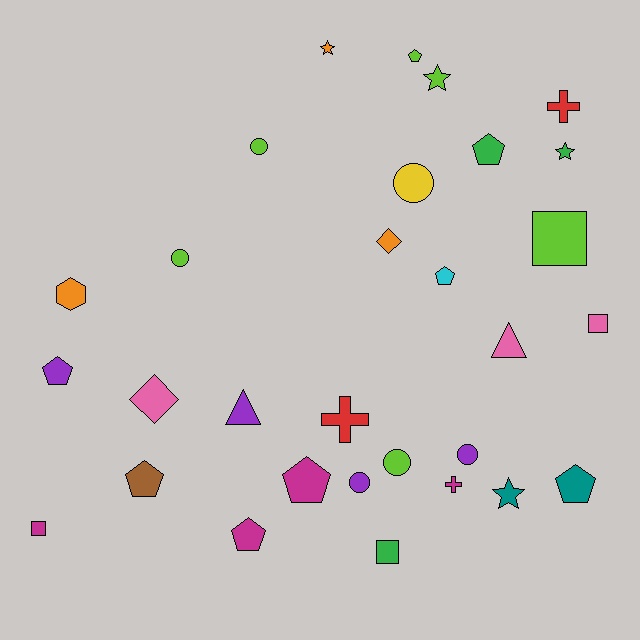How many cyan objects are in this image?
There is 1 cyan object.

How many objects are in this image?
There are 30 objects.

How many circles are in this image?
There are 6 circles.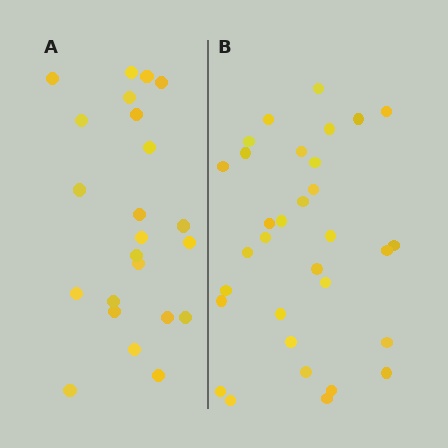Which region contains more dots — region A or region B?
Region B (the right region) has more dots.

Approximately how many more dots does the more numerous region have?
Region B has roughly 8 or so more dots than region A.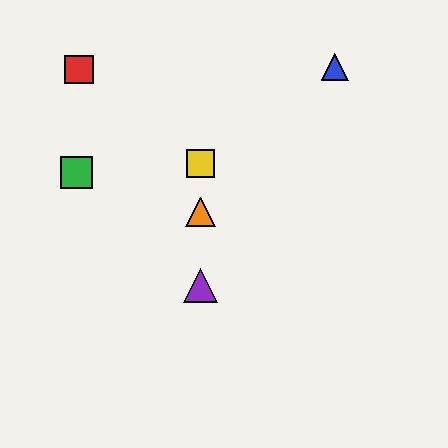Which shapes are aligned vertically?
The yellow square, the purple triangle, the orange triangle are aligned vertically.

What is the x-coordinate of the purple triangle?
The purple triangle is at x≈201.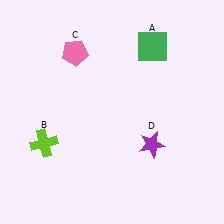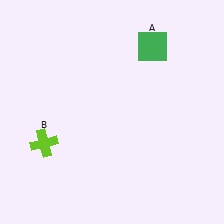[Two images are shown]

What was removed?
The purple star (D), the pink pentagon (C) were removed in Image 2.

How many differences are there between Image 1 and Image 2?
There are 2 differences between the two images.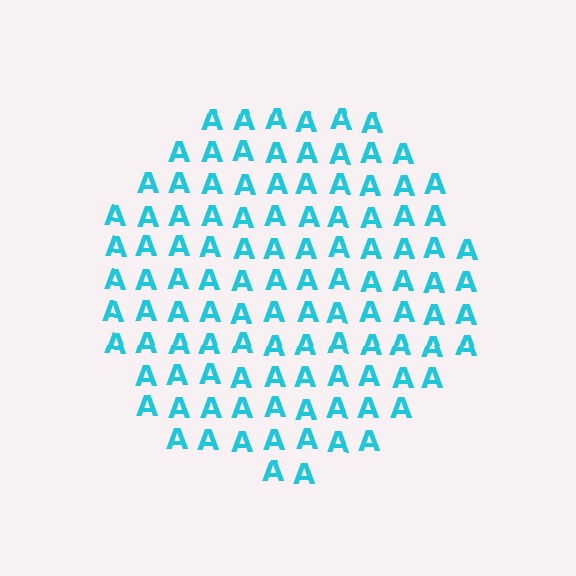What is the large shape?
The large shape is a circle.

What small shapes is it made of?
It is made of small letter A's.